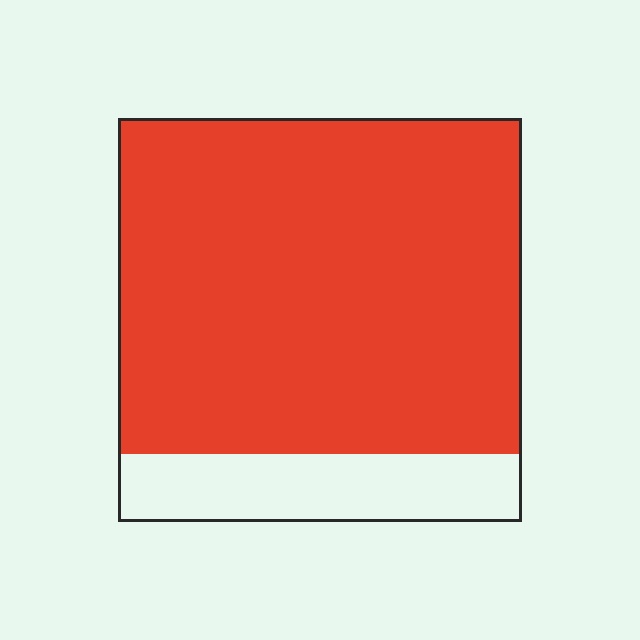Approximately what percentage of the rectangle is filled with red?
Approximately 85%.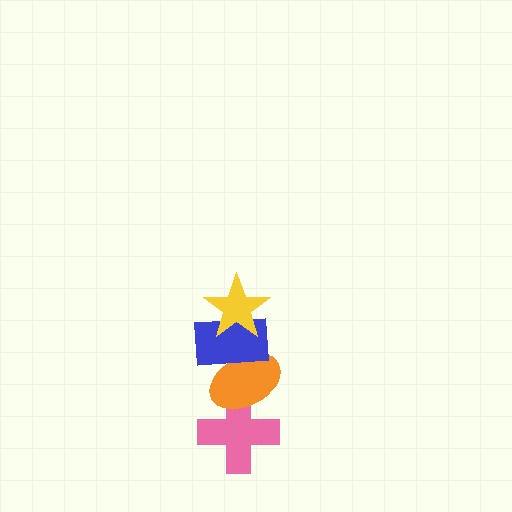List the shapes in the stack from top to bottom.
From top to bottom: the yellow star, the blue rectangle, the orange ellipse, the pink cross.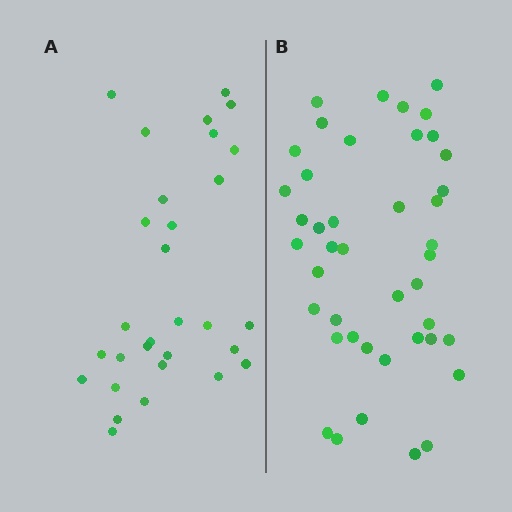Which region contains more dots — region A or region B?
Region B (the right region) has more dots.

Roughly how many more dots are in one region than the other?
Region B has approximately 15 more dots than region A.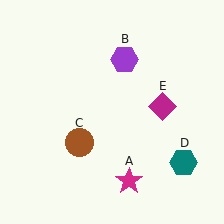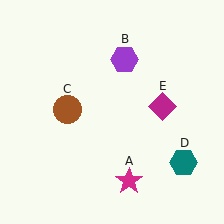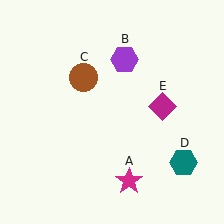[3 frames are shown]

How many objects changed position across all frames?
1 object changed position: brown circle (object C).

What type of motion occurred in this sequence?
The brown circle (object C) rotated clockwise around the center of the scene.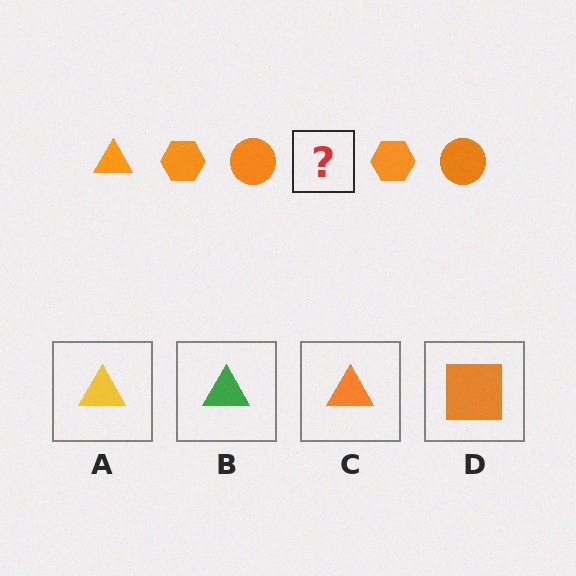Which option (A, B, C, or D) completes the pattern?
C.